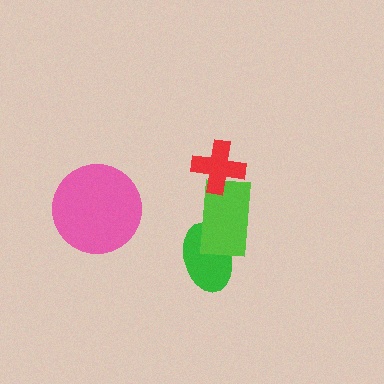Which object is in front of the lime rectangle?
The red cross is in front of the lime rectangle.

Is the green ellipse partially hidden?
Yes, it is partially covered by another shape.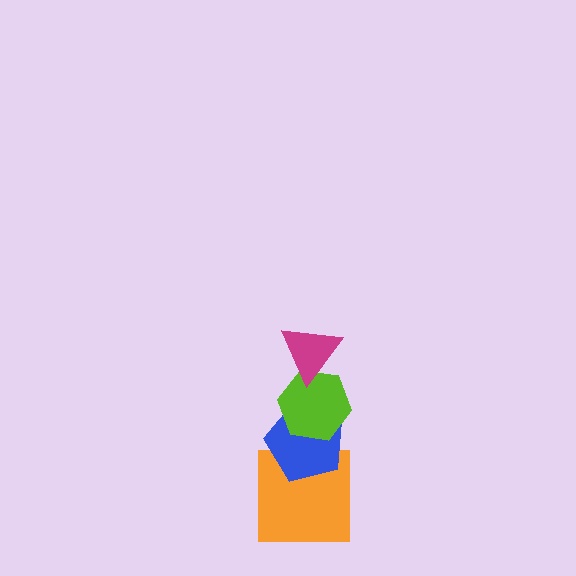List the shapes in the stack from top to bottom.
From top to bottom: the magenta triangle, the lime hexagon, the blue pentagon, the orange square.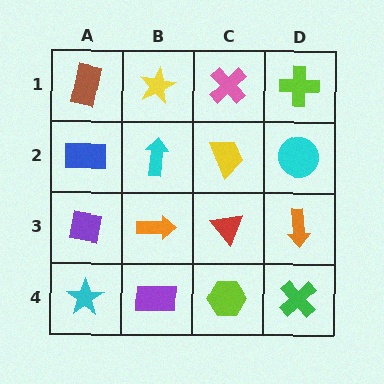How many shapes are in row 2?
4 shapes.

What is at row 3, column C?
A red triangle.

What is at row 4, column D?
A green cross.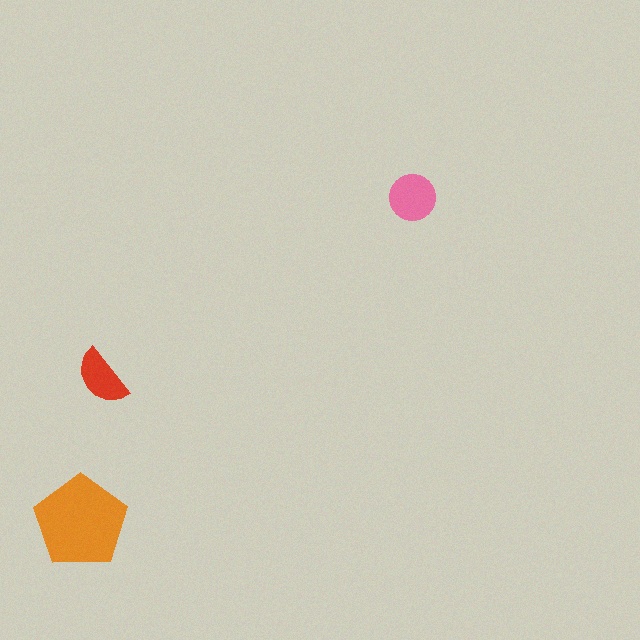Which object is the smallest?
The red semicircle.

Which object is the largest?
The orange pentagon.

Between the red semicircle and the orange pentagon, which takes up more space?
The orange pentagon.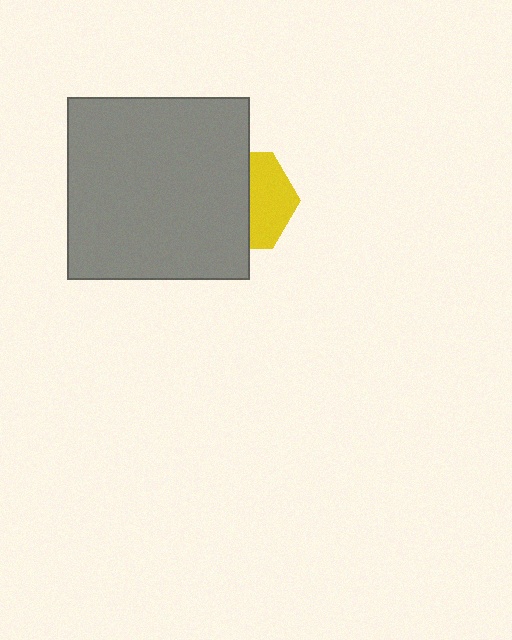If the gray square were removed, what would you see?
You would see the complete yellow hexagon.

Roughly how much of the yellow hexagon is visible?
A small part of it is visible (roughly 44%).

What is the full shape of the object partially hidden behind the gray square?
The partially hidden object is a yellow hexagon.